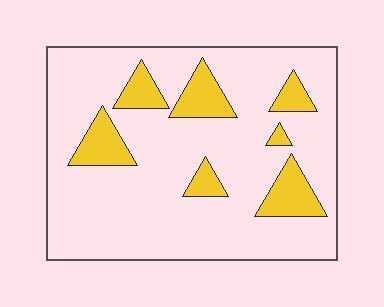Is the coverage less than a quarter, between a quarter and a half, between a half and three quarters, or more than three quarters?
Less than a quarter.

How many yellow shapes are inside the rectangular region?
7.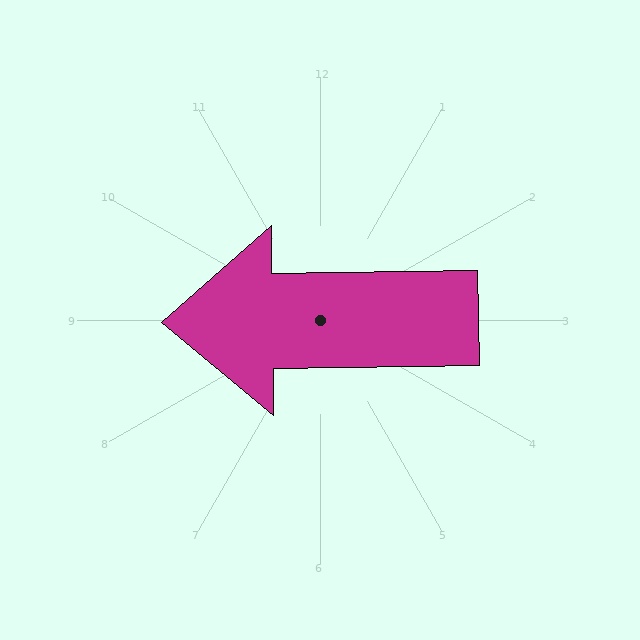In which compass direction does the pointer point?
West.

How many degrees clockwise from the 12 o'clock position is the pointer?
Approximately 269 degrees.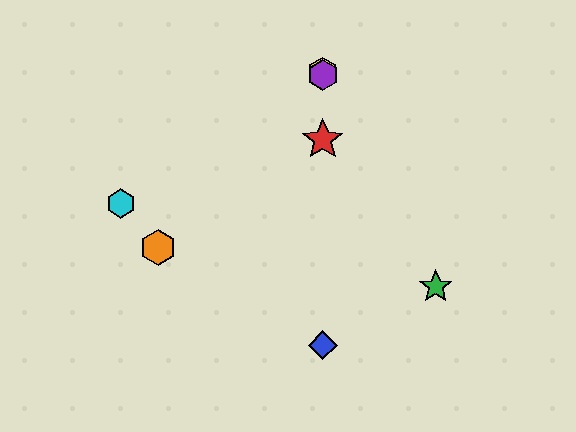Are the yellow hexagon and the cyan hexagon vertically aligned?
No, the yellow hexagon is at x≈323 and the cyan hexagon is at x≈121.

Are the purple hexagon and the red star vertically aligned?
Yes, both are at x≈323.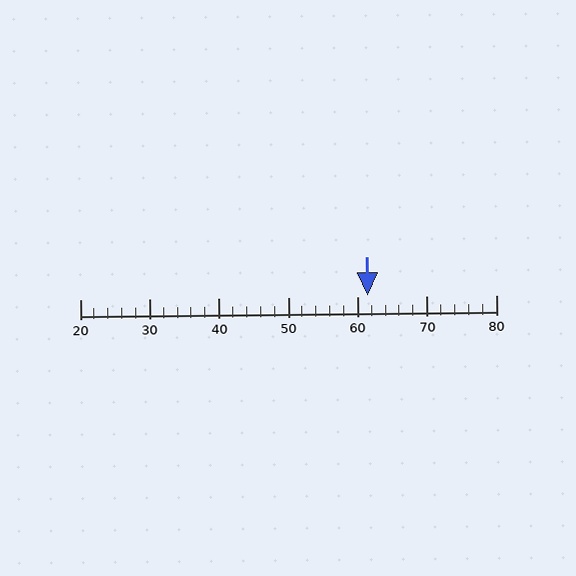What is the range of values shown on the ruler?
The ruler shows values from 20 to 80.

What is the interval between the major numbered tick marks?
The major tick marks are spaced 10 units apart.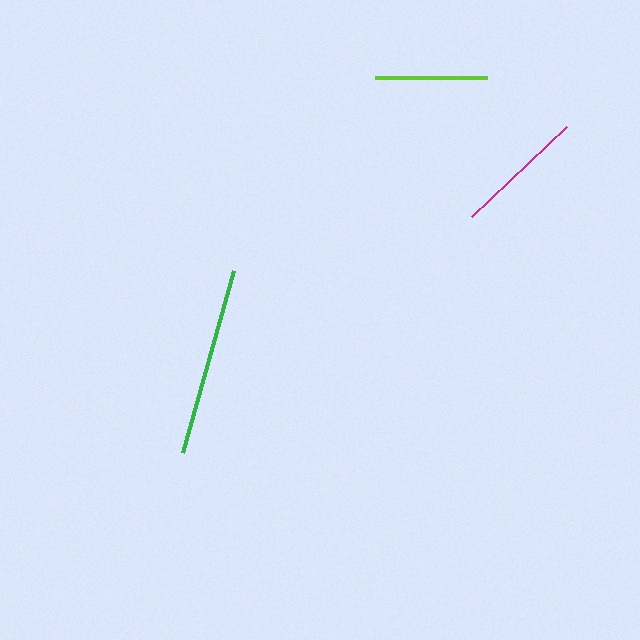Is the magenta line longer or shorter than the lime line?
The magenta line is longer than the lime line.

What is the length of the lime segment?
The lime segment is approximately 112 pixels long.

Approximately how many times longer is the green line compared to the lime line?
The green line is approximately 1.7 times the length of the lime line.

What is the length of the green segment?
The green segment is approximately 189 pixels long.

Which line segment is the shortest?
The lime line is the shortest at approximately 112 pixels.